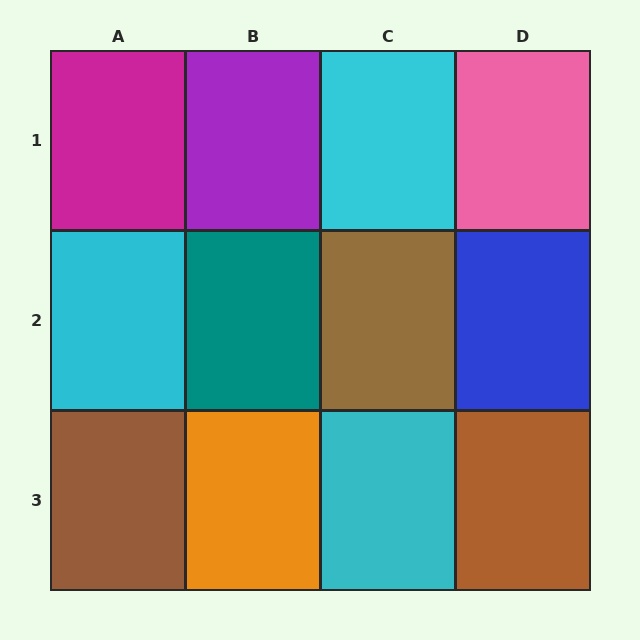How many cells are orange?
1 cell is orange.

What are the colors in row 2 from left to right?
Cyan, teal, brown, blue.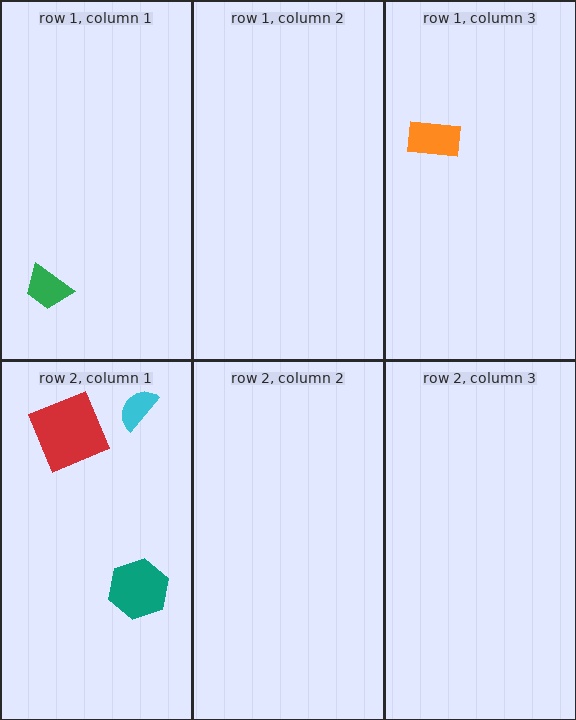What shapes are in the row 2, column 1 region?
The red square, the cyan semicircle, the teal hexagon.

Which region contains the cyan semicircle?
The row 2, column 1 region.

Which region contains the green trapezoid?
The row 1, column 1 region.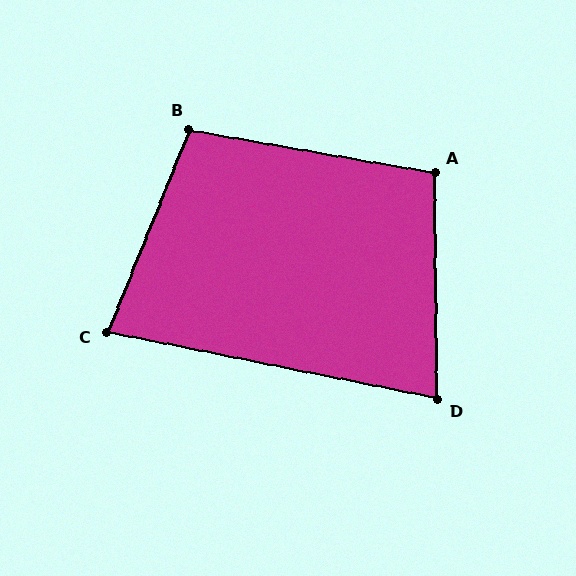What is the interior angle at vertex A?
Approximately 101 degrees (obtuse).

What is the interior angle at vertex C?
Approximately 79 degrees (acute).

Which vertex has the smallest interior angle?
D, at approximately 78 degrees.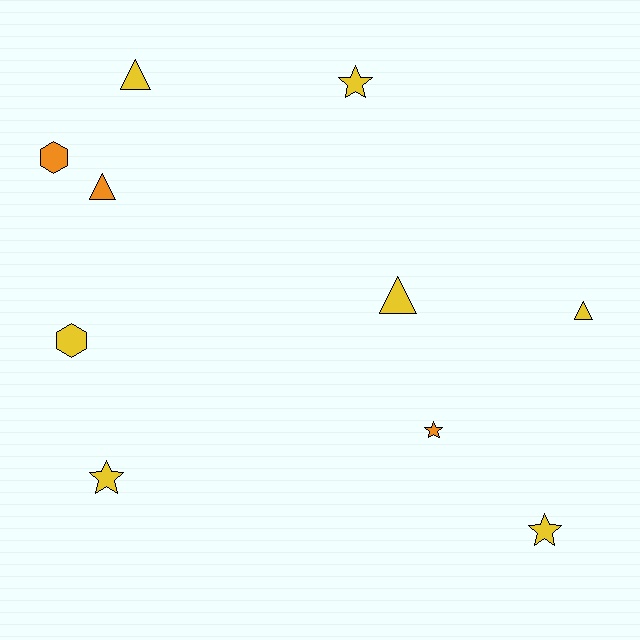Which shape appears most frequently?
Star, with 4 objects.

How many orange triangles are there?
There is 1 orange triangle.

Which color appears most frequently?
Yellow, with 7 objects.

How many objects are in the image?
There are 10 objects.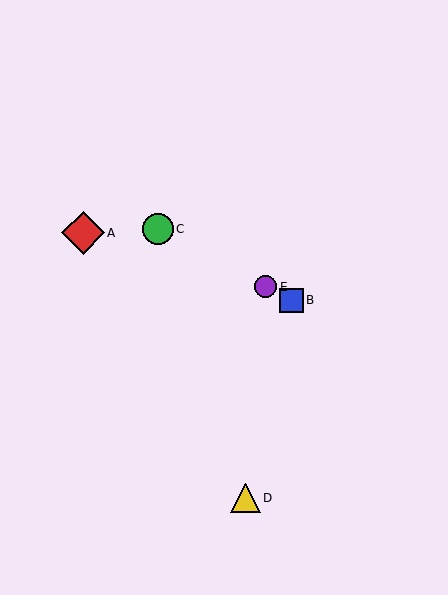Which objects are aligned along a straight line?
Objects B, C, E are aligned along a straight line.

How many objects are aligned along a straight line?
3 objects (B, C, E) are aligned along a straight line.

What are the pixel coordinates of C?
Object C is at (158, 229).